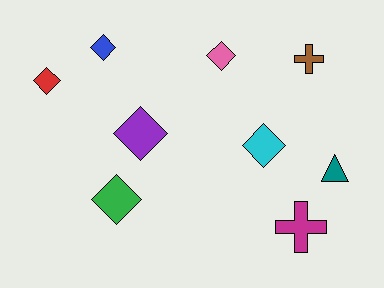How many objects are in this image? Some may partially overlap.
There are 9 objects.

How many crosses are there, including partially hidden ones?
There are 2 crosses.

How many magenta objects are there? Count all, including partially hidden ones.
There is 1 magenta object.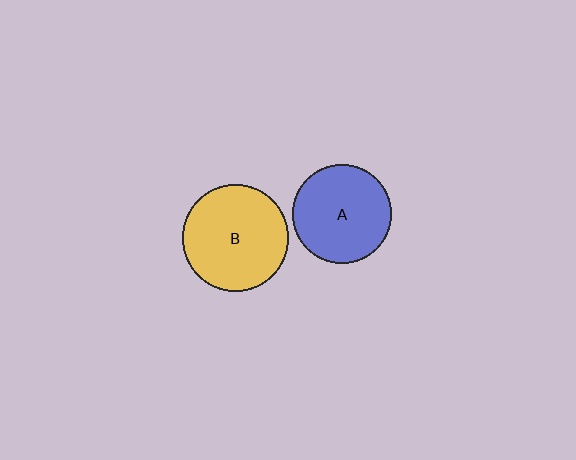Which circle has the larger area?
Circle B (yellow).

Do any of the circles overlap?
No, none of the circles overlap.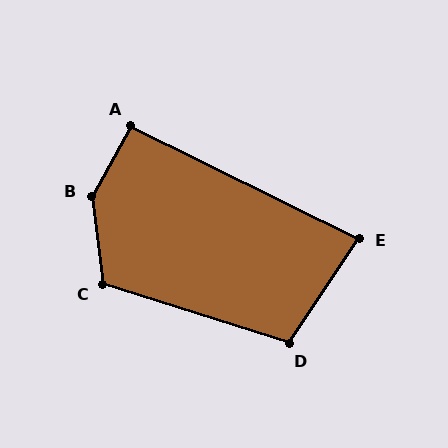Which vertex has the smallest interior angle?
E, at approximately 83 degrees.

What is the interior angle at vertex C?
Approximately 115 degrees (obtuse).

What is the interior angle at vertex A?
Approximately 93 degrees (approximately right).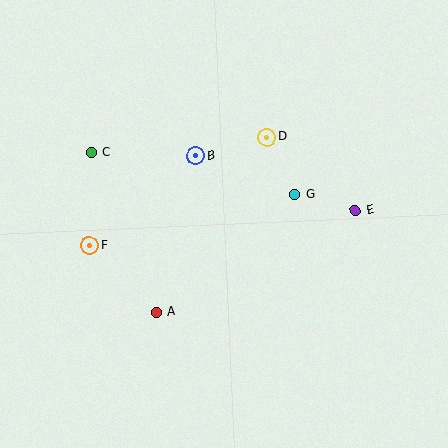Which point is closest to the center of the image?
Point B at (196, 156) is closest to the center.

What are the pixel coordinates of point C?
Point C is at (91, 153).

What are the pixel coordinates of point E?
Point E is at (355, 210).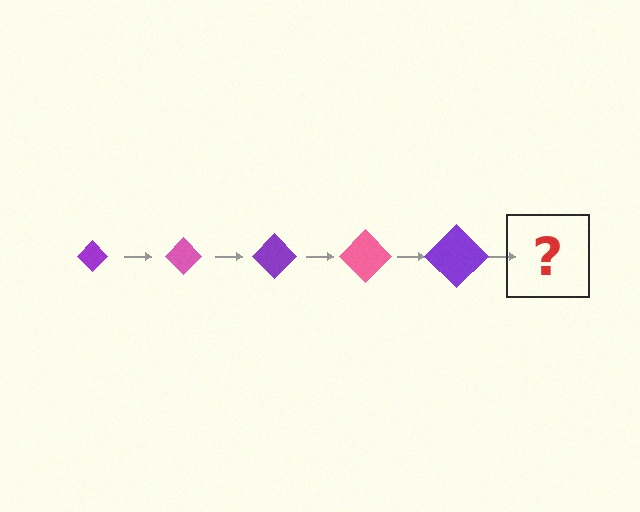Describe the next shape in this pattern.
It should be a pink diamond, larger than the previous one.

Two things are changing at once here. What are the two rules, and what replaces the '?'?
The two rules are that the diamond grows larger each step and the color cycles through purple and pink. The '?' should be a pink diamond, larger than the previous one.